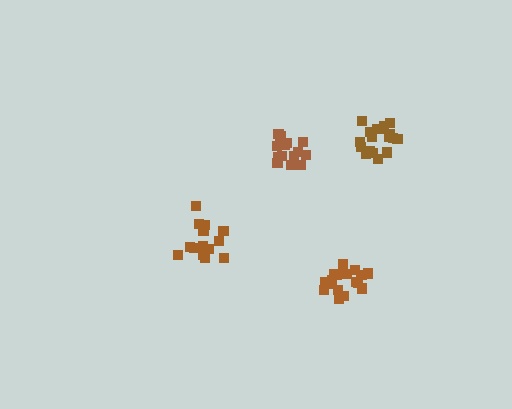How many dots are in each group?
Group 1: 14 dots, Group 2: 18 dots, Group 3: 15 dots, Group 4: 18 dots (65 total).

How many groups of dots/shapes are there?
There are 4 groups.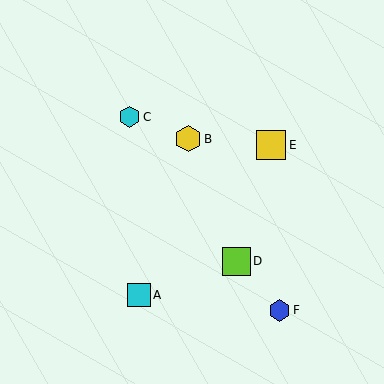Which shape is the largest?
The yellow square (labeled E) is the largest.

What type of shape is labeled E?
Shape E is a yellow square.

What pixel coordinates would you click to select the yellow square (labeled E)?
Click at (271, 145) to select the yellow square E.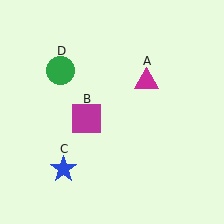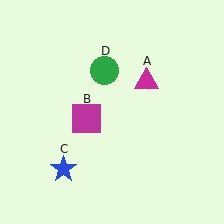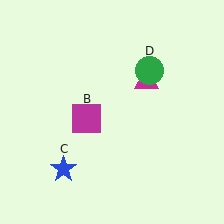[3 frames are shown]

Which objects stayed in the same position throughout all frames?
Magenta triangle (object A) and magenta square (object B) and blue star (object C) remained stationary.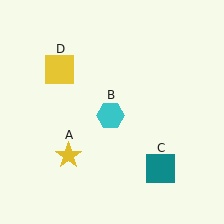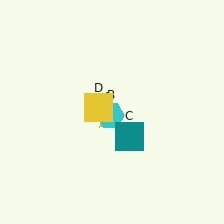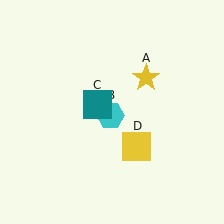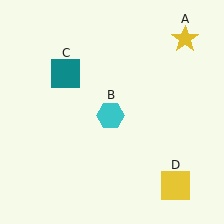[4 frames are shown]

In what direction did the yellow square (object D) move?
The yellow square (object D) moved down and to the right.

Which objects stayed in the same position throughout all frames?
Cyan hexagon (object B) remained stationary.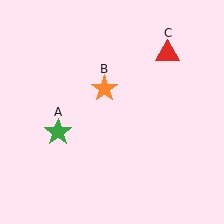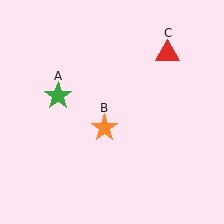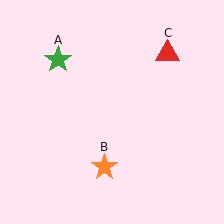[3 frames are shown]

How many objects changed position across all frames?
2 objects changed position: green star (object A), orange star (object B).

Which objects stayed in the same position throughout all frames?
Red triangle (object C) remained stationary.